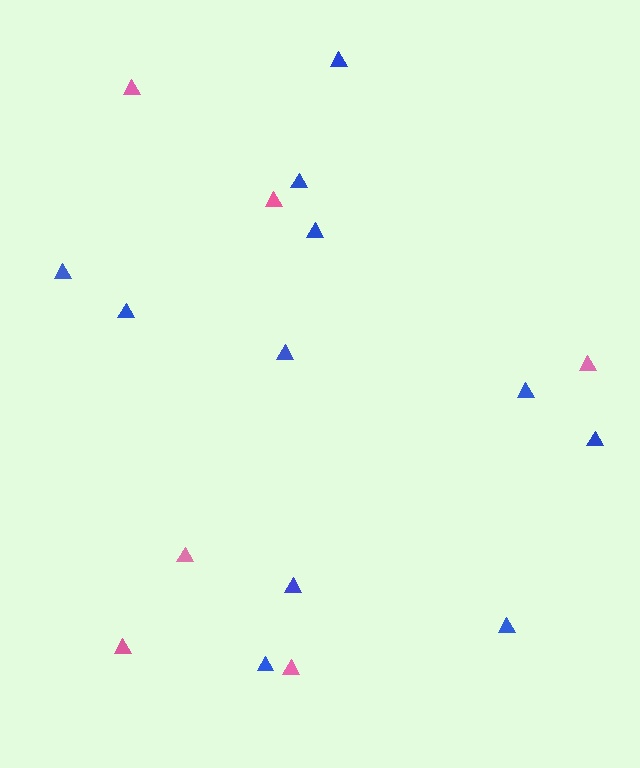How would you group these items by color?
There are 2 groups: one group of blue triangles (11) and one group of pink triangles (6).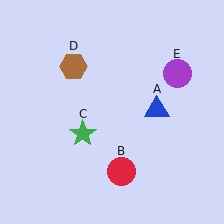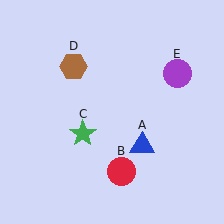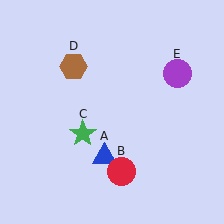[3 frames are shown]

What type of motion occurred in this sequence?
The blue triangle (object A) rotated clockwise around the center of the scene.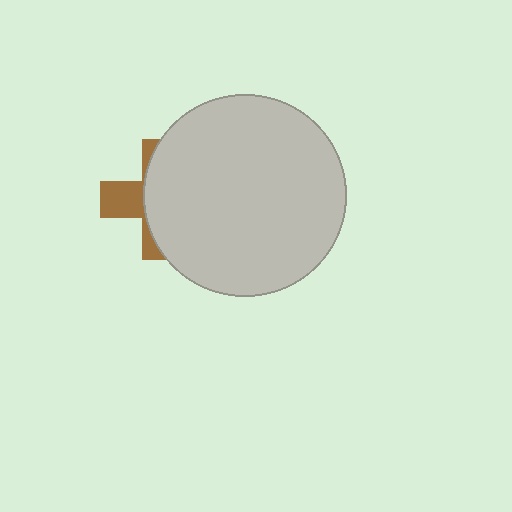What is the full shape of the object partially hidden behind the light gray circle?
The partially hidden object is a brown cross.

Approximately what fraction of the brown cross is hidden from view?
Roughly 67% of the brown cross is hidden behind the light gray circle.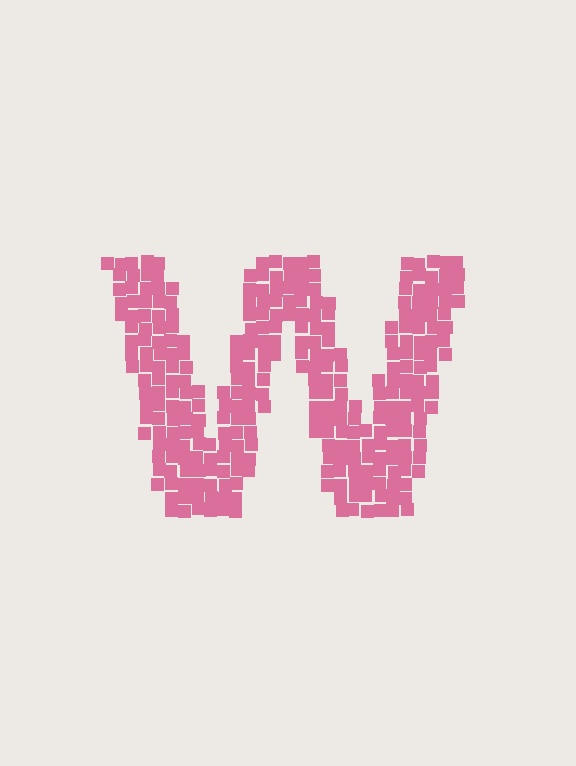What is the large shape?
The large shape is the letter W.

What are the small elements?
The small elements are squares.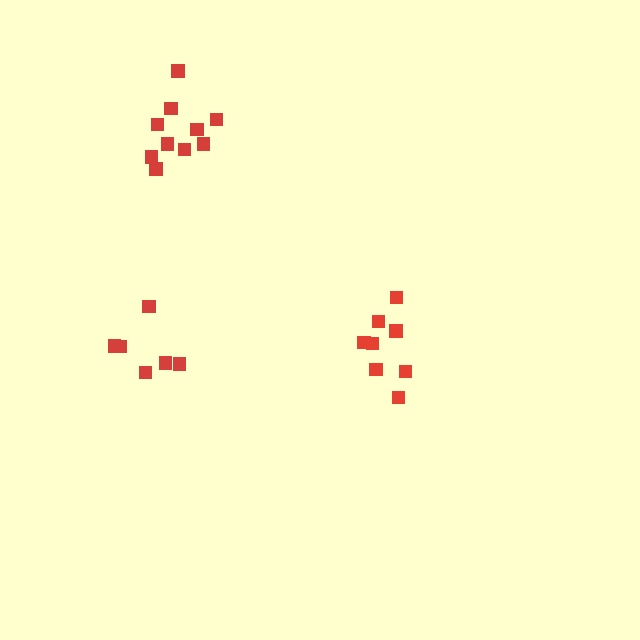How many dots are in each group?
Group 1: 8 dots, Group 2: 10 dots, Group 3: 6 dots (24 total).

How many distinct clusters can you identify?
There are 3 distinct clusters.